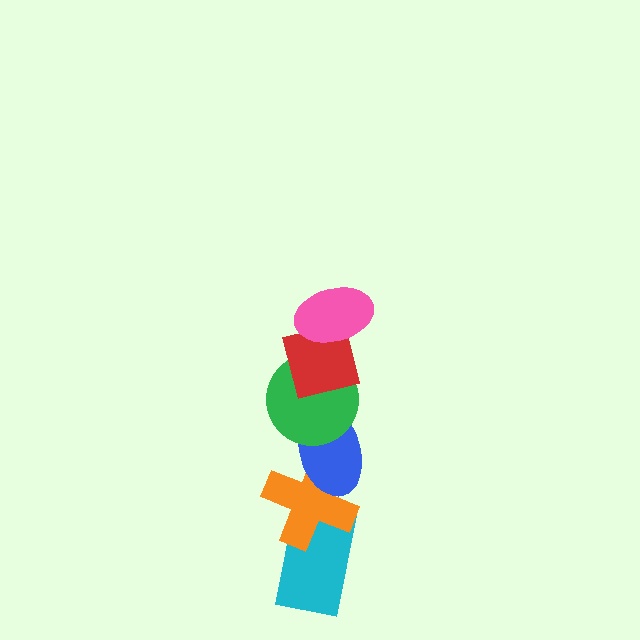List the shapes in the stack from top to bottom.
From top to bottom: the pink ellipse, the red square, the green circle, the blue ellipse, the orange cross, the cyan rectangle.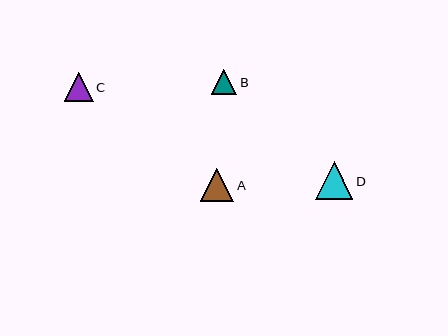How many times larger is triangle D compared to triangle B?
Triangle D is approximately 1.5 times the size of triangle B.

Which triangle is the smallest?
Triangle B is the smallest with a size of approximately 26 pixels.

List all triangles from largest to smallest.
From largest to smallest: D, A, C, B.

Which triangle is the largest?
Triangle D is the largest with a size of approximately 38 pixels.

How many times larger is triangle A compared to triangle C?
Triangle A is approximately 1.2 times the size of triangle C.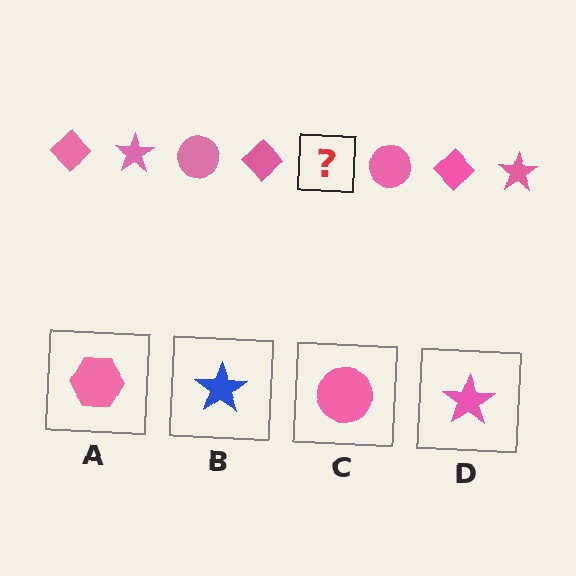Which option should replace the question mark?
Option D.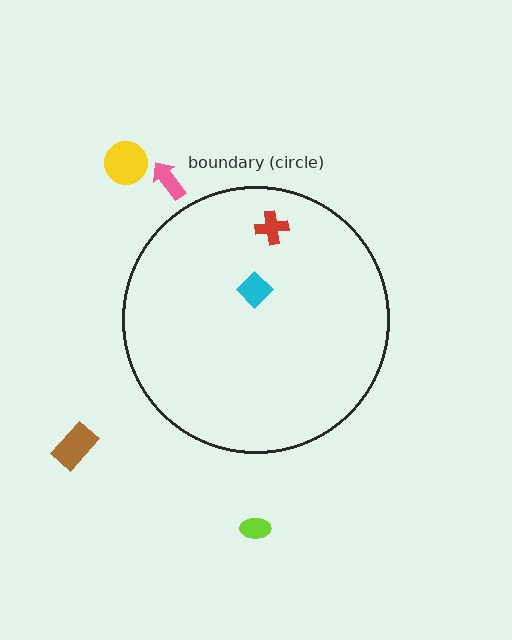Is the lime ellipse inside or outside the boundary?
Outside.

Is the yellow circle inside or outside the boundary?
Outside.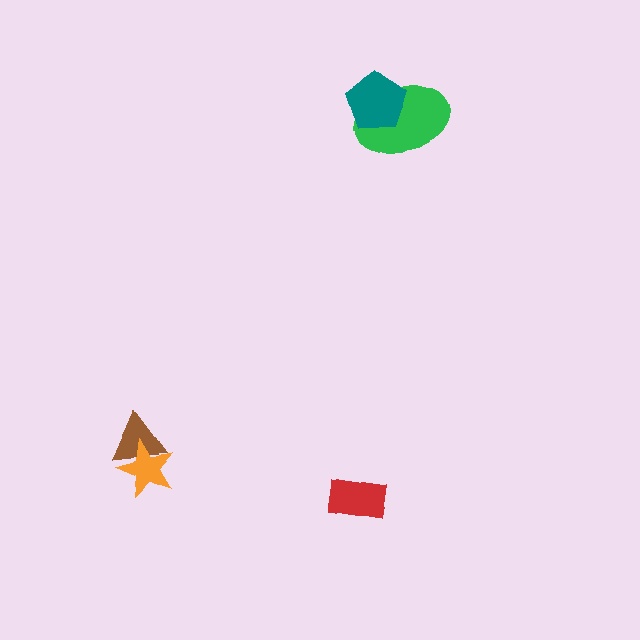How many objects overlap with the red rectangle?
0 objects overlap with the red rectangle.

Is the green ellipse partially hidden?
Yes, it is partially covered by another shape.